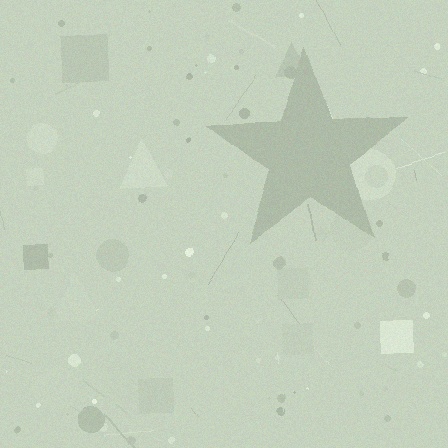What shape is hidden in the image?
A star is hidden in the image.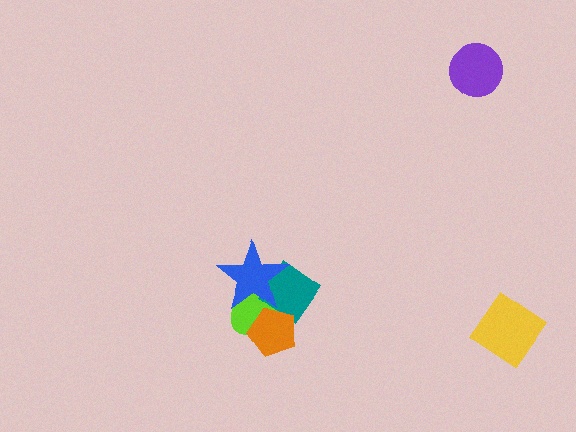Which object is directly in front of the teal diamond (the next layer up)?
The blue star is directly in front of the teal diamond.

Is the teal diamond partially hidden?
Yes, it is partially covered by another shape.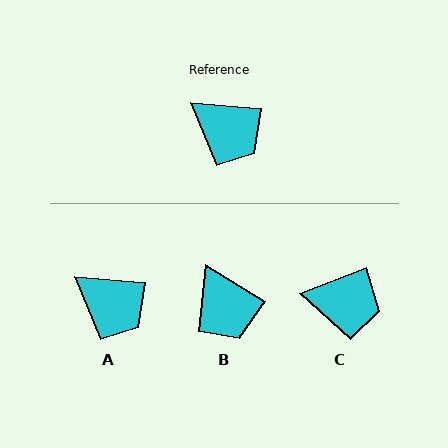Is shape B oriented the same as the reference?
No, it is off by about 27 degrees.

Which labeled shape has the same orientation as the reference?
A.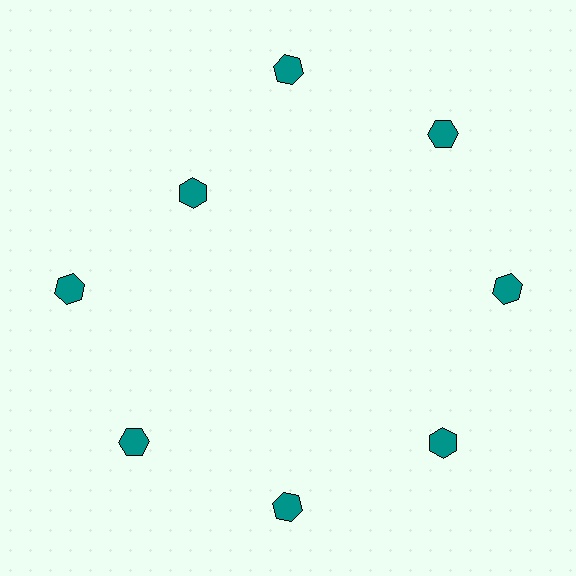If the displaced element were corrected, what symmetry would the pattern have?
It would have 8-fold rotational symmetry — the pattern would map onto itself every 45 degrees.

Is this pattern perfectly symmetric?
No. The 8 teal hexagons are arranged in a ring, but one element near the 10 o'clock position is pulled inward toward the center, breaking the 8-fold rotational symmetry.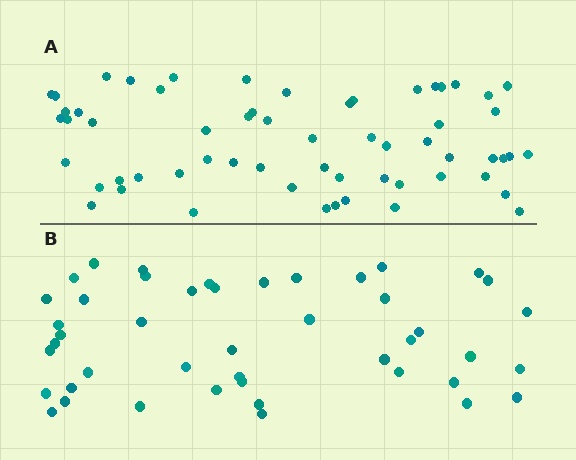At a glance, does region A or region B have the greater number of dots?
Region A (the top region) has more dots.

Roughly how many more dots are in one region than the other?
Region A has approximately 15 more dots than region B.